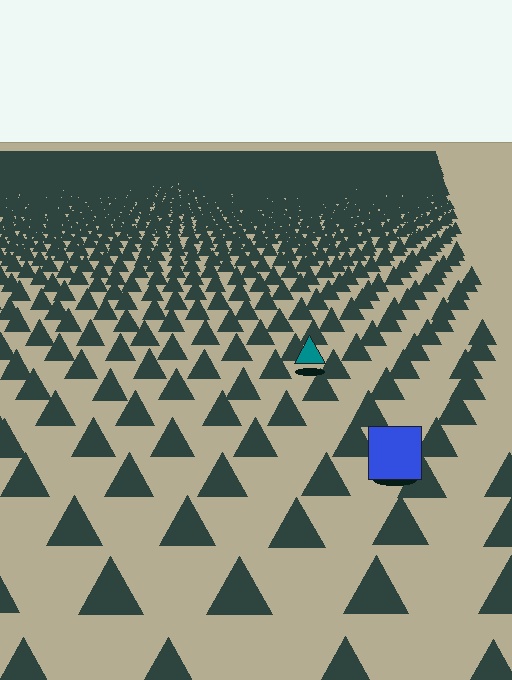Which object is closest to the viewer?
The blue square is closest. The texture marks near it are larger and more spread out.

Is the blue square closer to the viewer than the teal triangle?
Yes. The blue square is closer — you can tell from the texture gradient: the ground texture is coarser near it.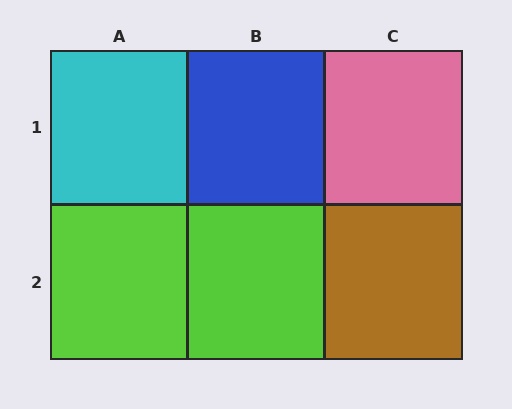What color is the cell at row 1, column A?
Cyan.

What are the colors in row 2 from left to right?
Lime, lime, brown.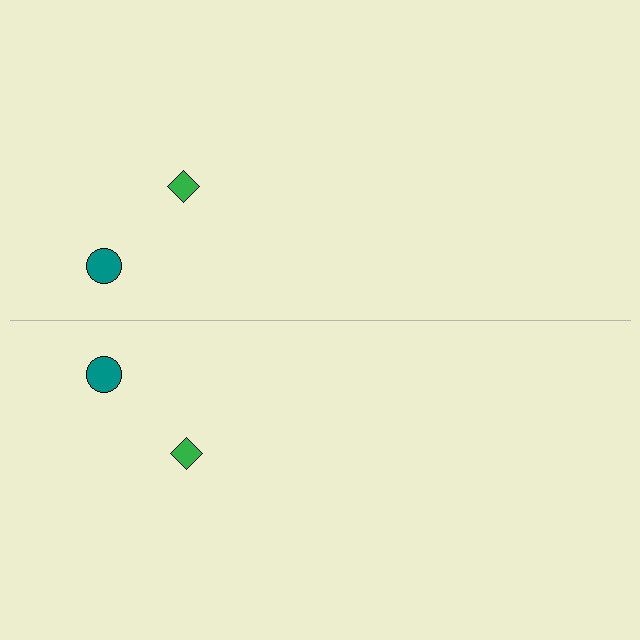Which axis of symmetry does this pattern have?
The pattern has a horizontal axis of symmetry running through the center of the image.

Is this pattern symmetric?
Yes, this pattern has bilateral (reflection) symmetry.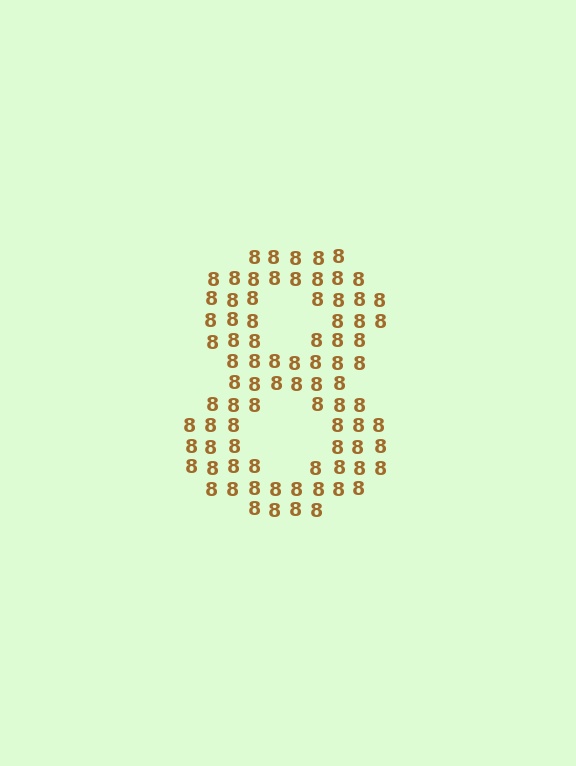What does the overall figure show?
The overall figure shows the digit 8.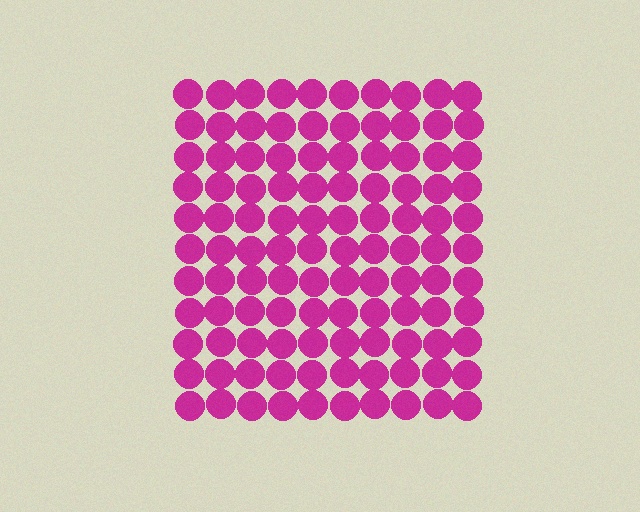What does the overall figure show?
The overall figure shows a square.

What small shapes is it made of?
It is made of small circles.